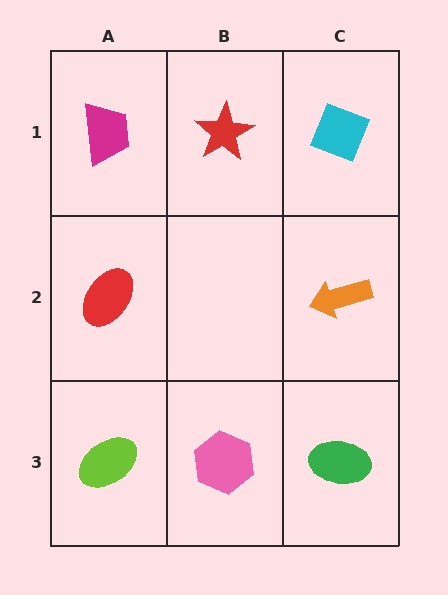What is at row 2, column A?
A red ellipse.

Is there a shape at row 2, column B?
No, that cell is empty.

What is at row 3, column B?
A pink hexagon.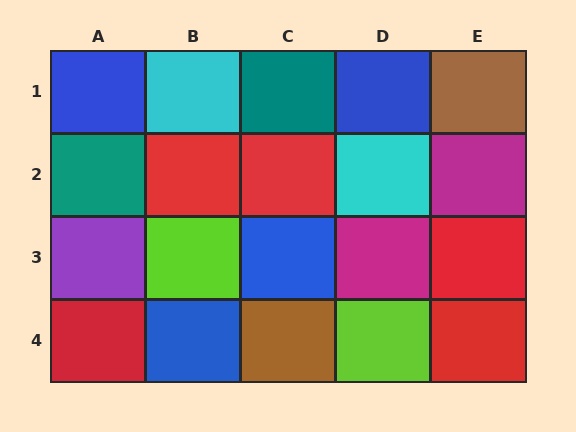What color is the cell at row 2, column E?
Magenta.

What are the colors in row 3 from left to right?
Purple, lime, blue, magenta, red.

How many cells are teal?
2 cells are teal.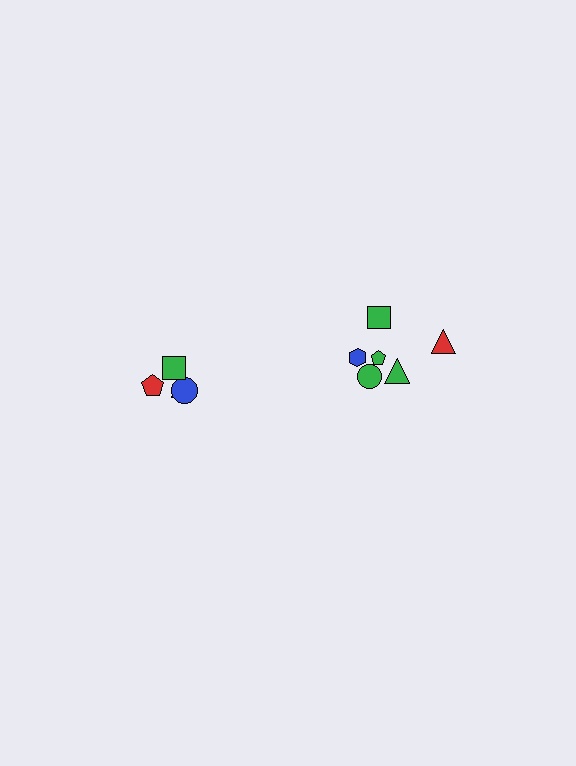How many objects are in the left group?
There are 4 objects.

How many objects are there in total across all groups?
There are 10 objects.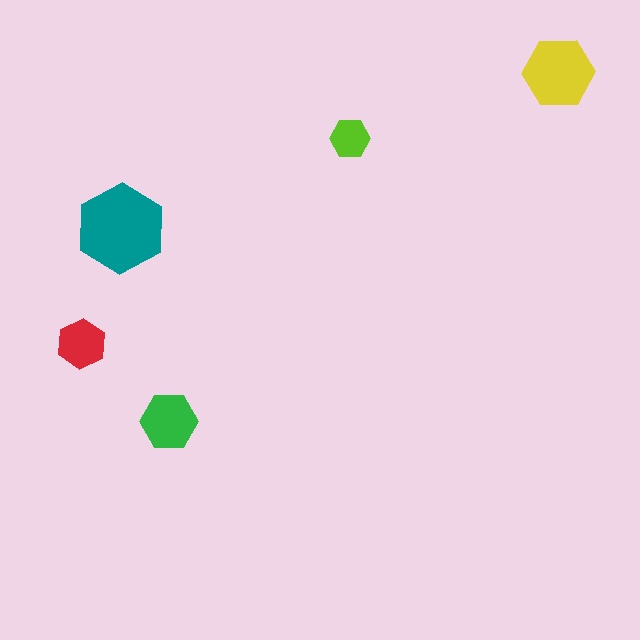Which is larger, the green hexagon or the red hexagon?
The green one.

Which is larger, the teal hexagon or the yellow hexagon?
The teal one.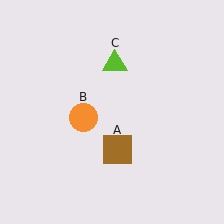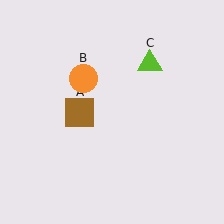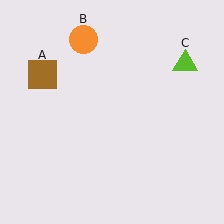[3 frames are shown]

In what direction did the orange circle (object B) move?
The orange circle (object B) moved up.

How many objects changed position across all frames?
3 objects changed position: brown square (object A), orange circle (object B), lime triangle (object C).